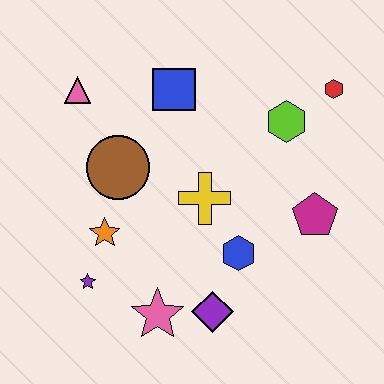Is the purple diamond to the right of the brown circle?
Yes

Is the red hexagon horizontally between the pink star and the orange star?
No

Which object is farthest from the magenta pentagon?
The pink triangle is farthest from the magenta pentagon.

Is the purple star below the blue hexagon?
Yes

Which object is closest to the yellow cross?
The blue hexagon is closest to the yellow cross.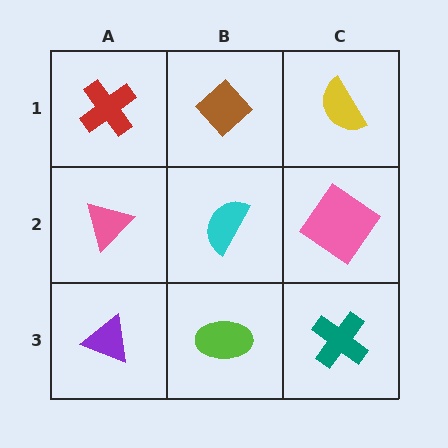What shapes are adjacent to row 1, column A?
A pink triangle (row 2, column A), a brown diamond (row 1, column B).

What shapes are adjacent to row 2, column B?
A brown diamond (row 1, column B), a lime ellipse (row 3, column B), a pink triangle (row 2, column A), a pink diamond (row 2, column C).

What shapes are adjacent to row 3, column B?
A cyan semicircle (row 2, column B), a purple triangle (row 3, column A), a teal cross (row 3, column C).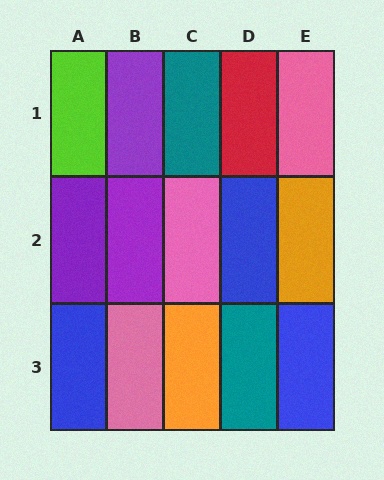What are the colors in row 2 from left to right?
Purple, purple, pink, blue, orange.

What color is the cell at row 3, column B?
Pink.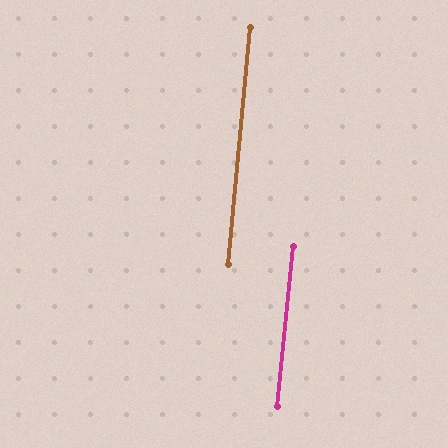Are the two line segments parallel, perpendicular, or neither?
Parallel — their directions differ by only 0.3°.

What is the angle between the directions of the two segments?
Approximately 0 degrees.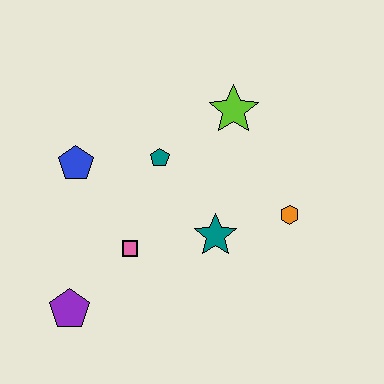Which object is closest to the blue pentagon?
The teal pentagon is closest to the blue pentagon.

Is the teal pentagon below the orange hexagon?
No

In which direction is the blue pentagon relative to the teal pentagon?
The blue pentagon is to the left of the teal pentagon.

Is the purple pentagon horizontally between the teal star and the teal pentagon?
No